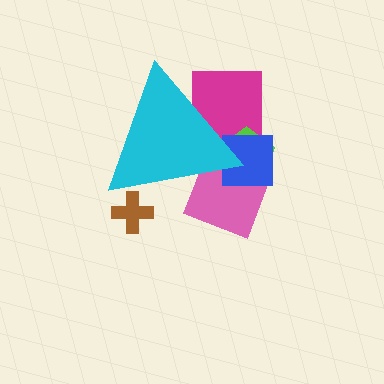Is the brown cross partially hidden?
Yes, the brown cross is partially hidden behind the cyan triangle.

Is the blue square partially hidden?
Yes, the blue square is partially hidden behind the cyan triangle.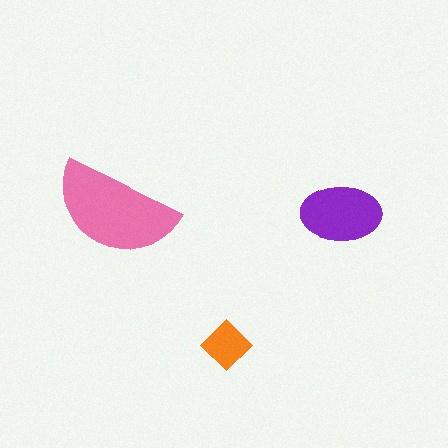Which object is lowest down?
The orange diamond is bottommost.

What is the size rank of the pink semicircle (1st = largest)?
1st.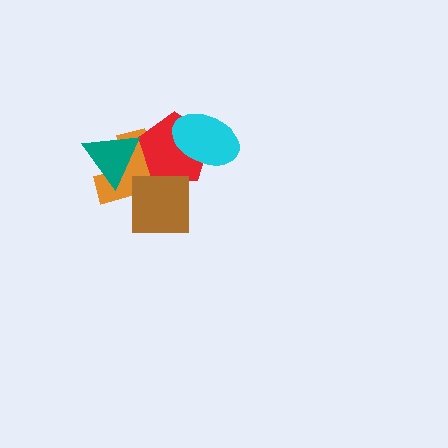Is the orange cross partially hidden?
Yes, it is partially covered by another shape.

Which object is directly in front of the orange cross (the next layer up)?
The red pentagon is directly in front of the orange cross.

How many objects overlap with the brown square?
2 objects overlap with the brown square.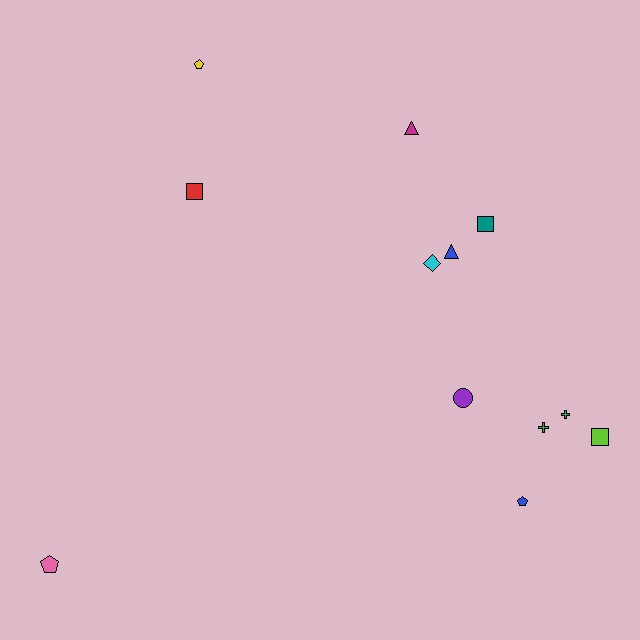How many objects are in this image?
There are 12 objects.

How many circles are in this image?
There is 1 circle.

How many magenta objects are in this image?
There is 1 magenta object.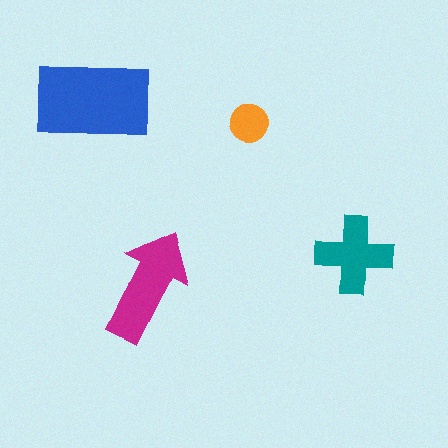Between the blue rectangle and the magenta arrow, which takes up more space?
The blue rectangle.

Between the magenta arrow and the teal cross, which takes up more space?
The magenta arrow.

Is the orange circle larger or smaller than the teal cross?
Smaller.